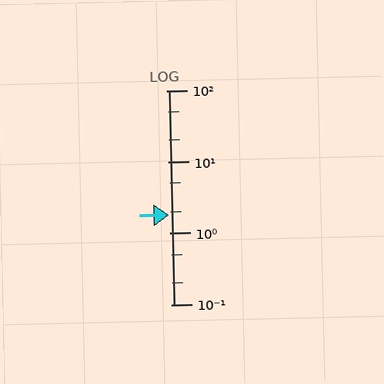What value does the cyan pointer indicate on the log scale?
The pointer indicates approximately 1.8.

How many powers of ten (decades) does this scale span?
The scale spans 3 decades, from 0.1 to 100.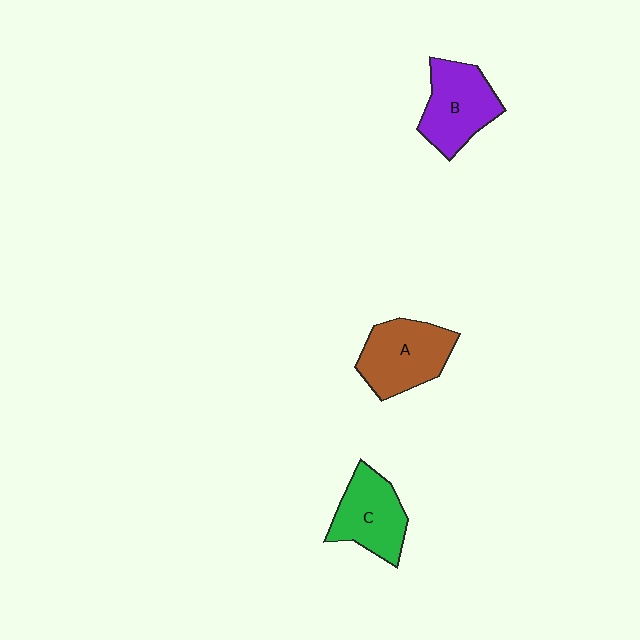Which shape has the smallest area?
Shape C (green).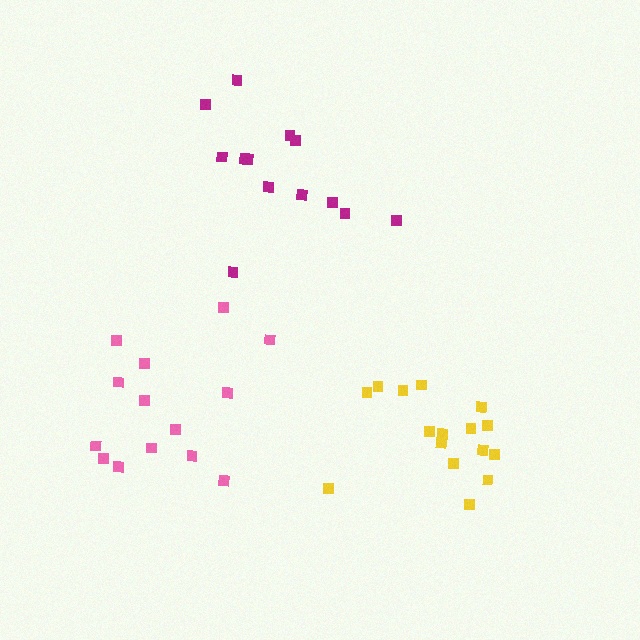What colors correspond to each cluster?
The clusters are colored: yellow, magenta, pink.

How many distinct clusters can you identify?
There are 3 distinct clusters.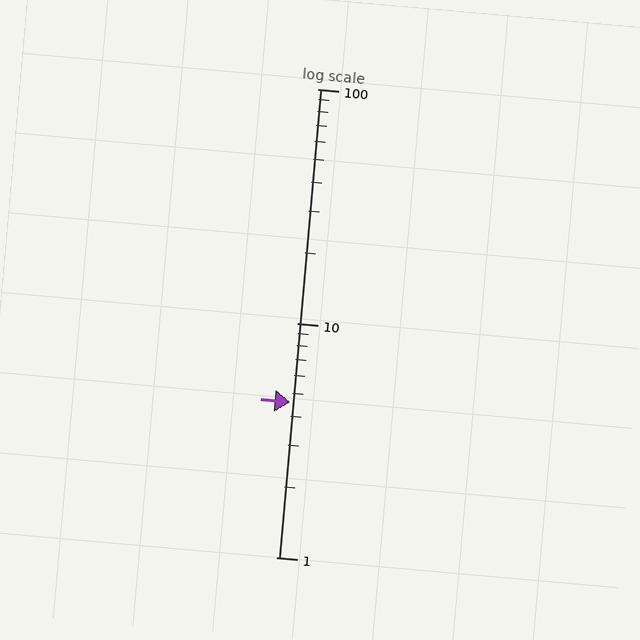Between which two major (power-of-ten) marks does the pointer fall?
The pointer is between 1 and 10.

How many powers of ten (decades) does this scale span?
The scale spans 2 decades, from 1 to 100.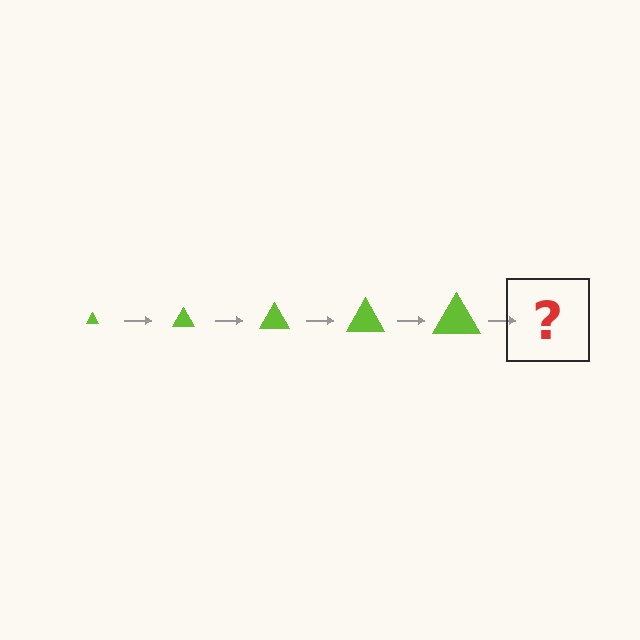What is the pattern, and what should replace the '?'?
The pattern is that the triangle gets progressively larger each step. The '?' should be a lime triangle, larger than the previous one.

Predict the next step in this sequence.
The next step is a lime triangle, larger than the previous one.